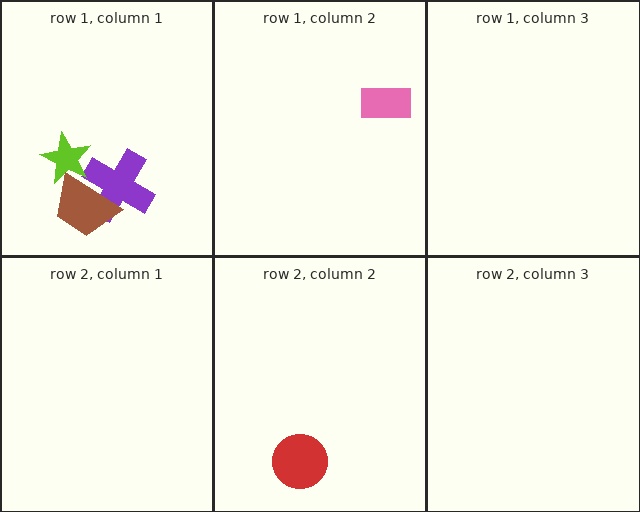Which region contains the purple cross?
The row 1, column 1 region.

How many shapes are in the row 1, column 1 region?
3.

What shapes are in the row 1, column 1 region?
The purple cross, the lime star, the brown trapezoid.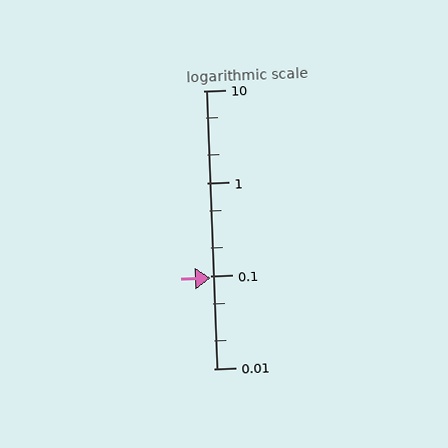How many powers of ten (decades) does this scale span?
The scale spans 3 decades, from 0.01 to 10.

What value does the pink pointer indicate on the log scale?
The pointer indicates approximately 0.094.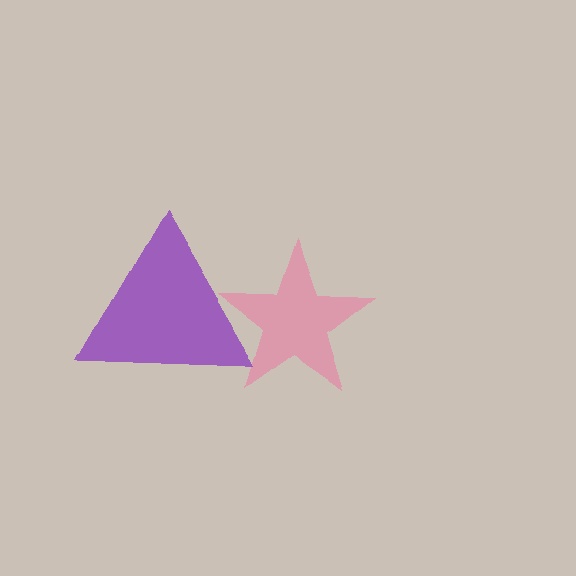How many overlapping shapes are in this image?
There are 2 overlapping shapes in the image.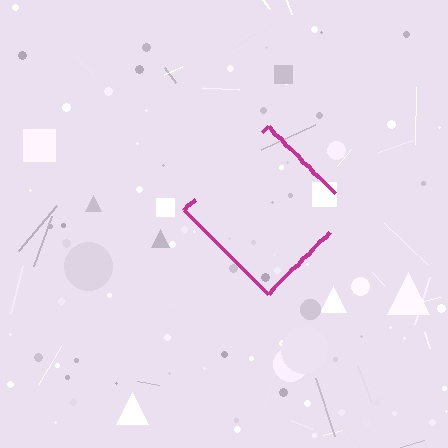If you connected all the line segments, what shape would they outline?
They would outline a diamond.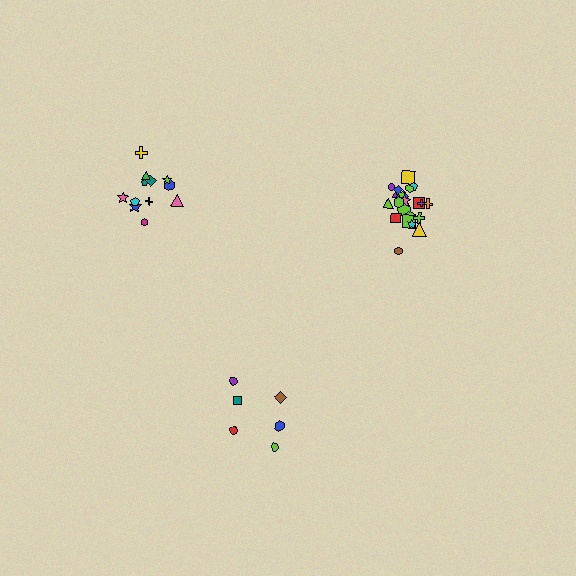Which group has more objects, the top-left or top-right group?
The top-right group.